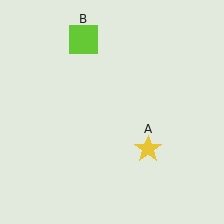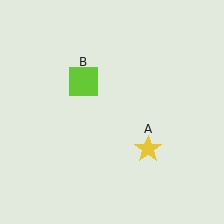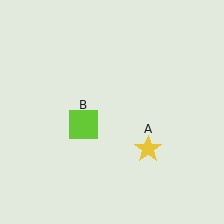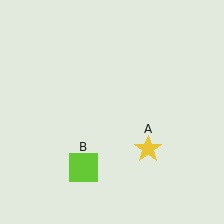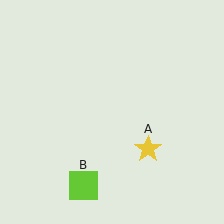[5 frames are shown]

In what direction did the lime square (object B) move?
The lime square (object B) moved down.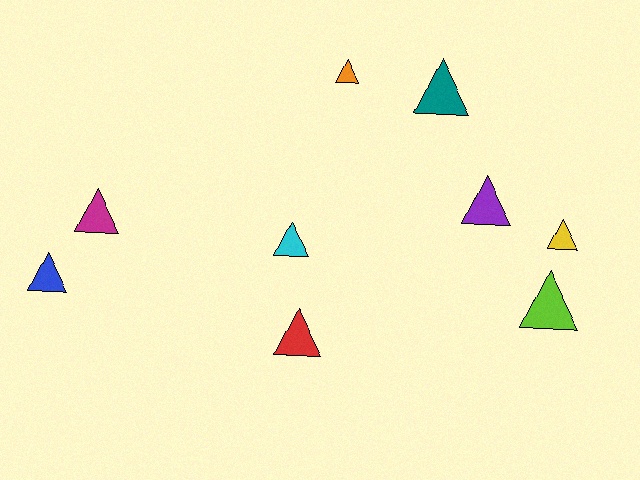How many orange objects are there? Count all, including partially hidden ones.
There is 1 orange object.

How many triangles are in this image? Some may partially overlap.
There are 9 triangles.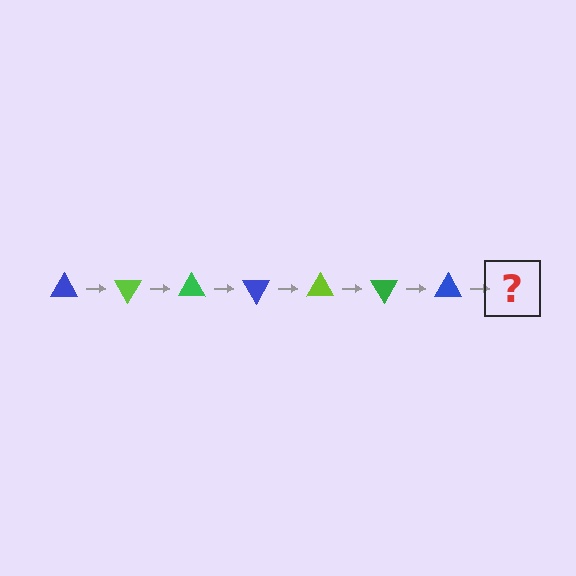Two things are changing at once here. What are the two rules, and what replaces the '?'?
The two rules are that it rotates 60 degrees each step and the color cycles through blue, lime, and green. The '?' should be a lime triangle, rotated 420 degrees from the start.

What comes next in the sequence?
The next element should be a lime triangle, rotated 420 degrees from the start.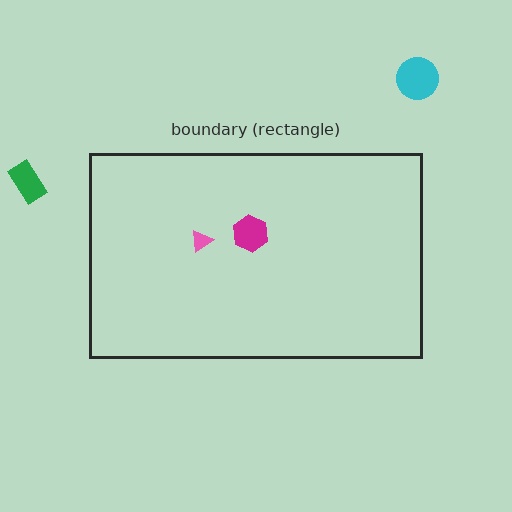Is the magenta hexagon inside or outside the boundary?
Inside.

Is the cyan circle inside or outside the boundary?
Outside.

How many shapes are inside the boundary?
2 inside, 2 outside.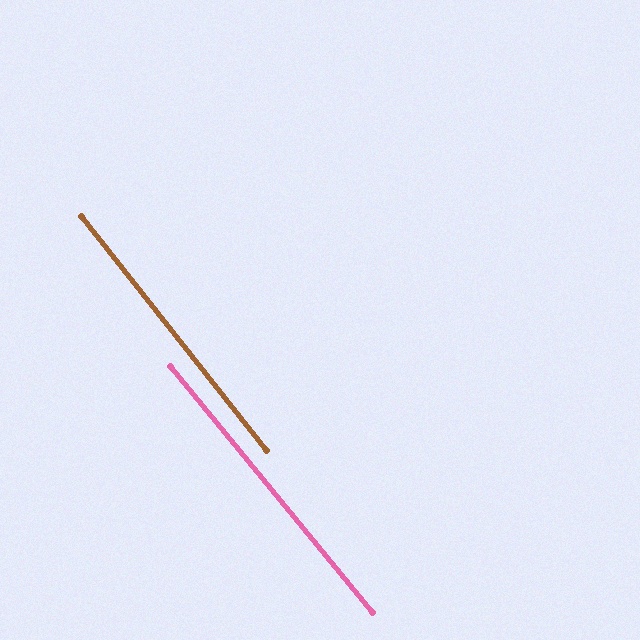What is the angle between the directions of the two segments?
Approximately 1 degree.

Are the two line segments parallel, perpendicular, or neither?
Parallel — their directions differ by only 1.1°.